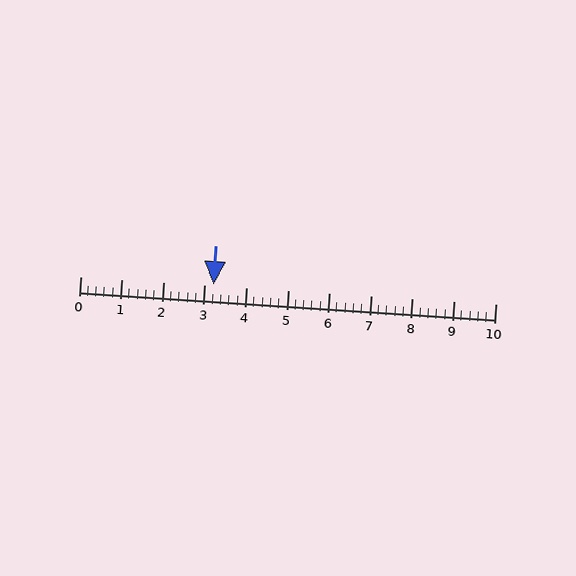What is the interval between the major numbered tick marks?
The major tick marks are spaced 1 units apart.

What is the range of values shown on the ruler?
The ruler shows values from 0 to 10.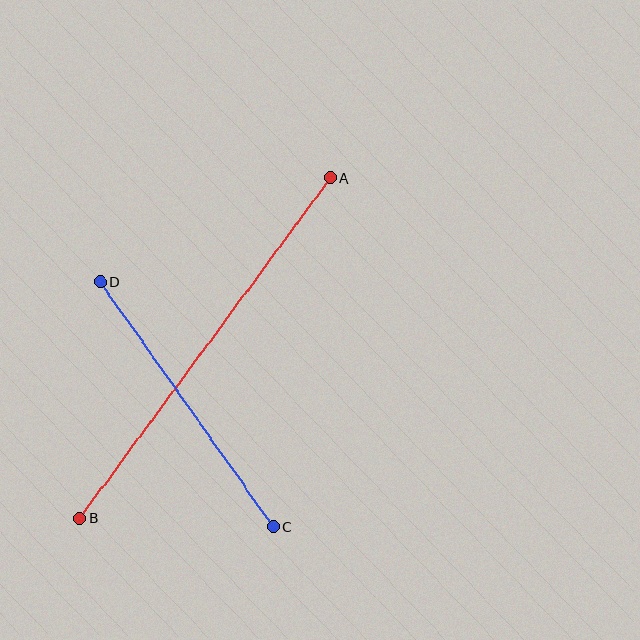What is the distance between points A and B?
The distance is approximately 423 pixels.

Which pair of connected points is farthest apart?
Points A and B are farthest apart.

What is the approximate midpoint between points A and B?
The midpoint is at approximately (205, 348) pixels.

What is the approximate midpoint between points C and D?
The midpoint is at approximately (187, 404) pixels.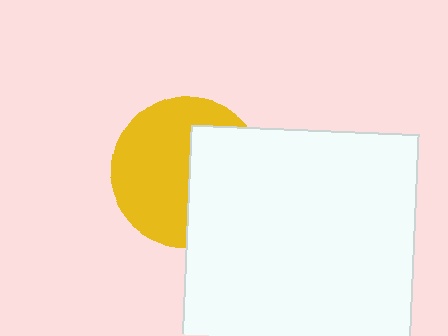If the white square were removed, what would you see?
You would see the complete yellow circle.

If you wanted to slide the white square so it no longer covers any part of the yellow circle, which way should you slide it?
Slide it right — that is the most direct way to separate the two shapes.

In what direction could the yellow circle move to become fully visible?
The yellow circle could move left. That would shift it out from behind the white square entirely.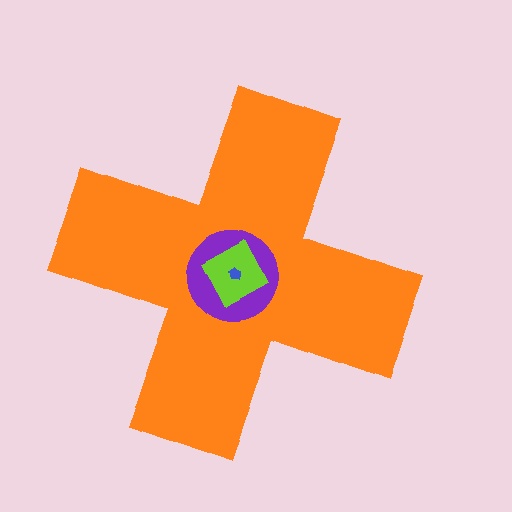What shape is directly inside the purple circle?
The lime square.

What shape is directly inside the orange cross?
The purple circle.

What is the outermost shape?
The orange cross.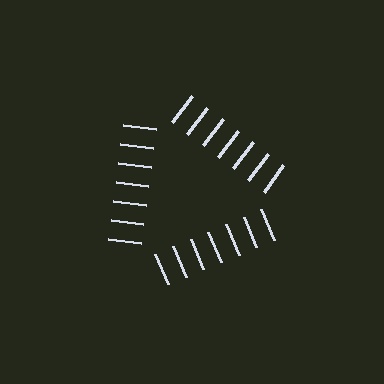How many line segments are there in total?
21 — 7 along each of the 3 edges.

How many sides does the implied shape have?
3 sides — the line-ends trace a triangle.